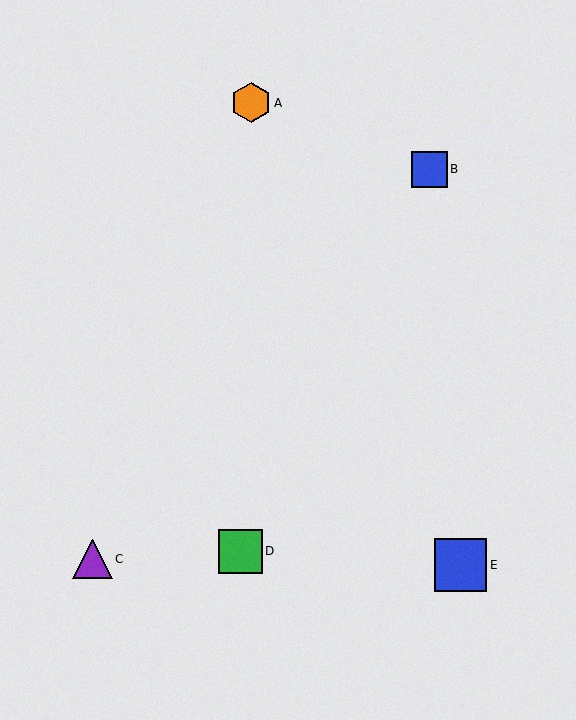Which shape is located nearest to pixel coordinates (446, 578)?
The blue square (labeled E) at (460, 565) is nearest to that location.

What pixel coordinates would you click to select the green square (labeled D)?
Click at (240, 551) to select the green square D.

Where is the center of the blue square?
The center of the blue square is at (429, 169).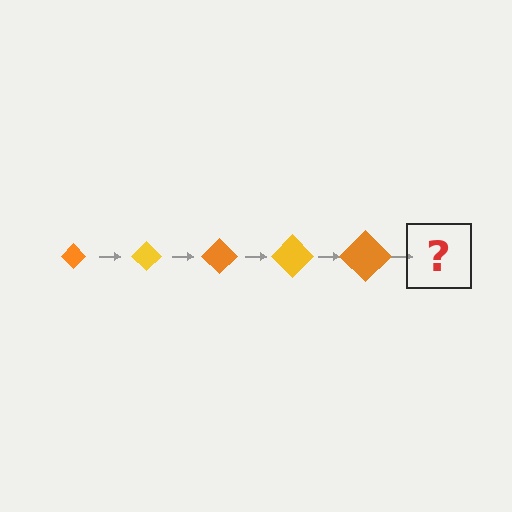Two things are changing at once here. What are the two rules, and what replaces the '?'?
The two rules are that the diamond grows larger each step and the color cycles through orange and yellow. The '?' should be a yellow diamond, larger than the previous one.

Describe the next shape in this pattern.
It should be a yellow diamond, larger than the previous one.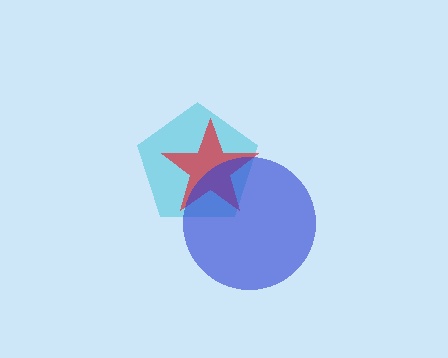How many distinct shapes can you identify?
There are 3 distinct shapes: a cyan pentagon, a red star, a blue circle.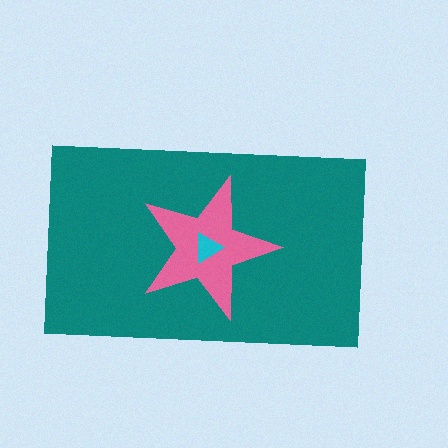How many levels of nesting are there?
3.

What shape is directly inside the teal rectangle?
The pink star.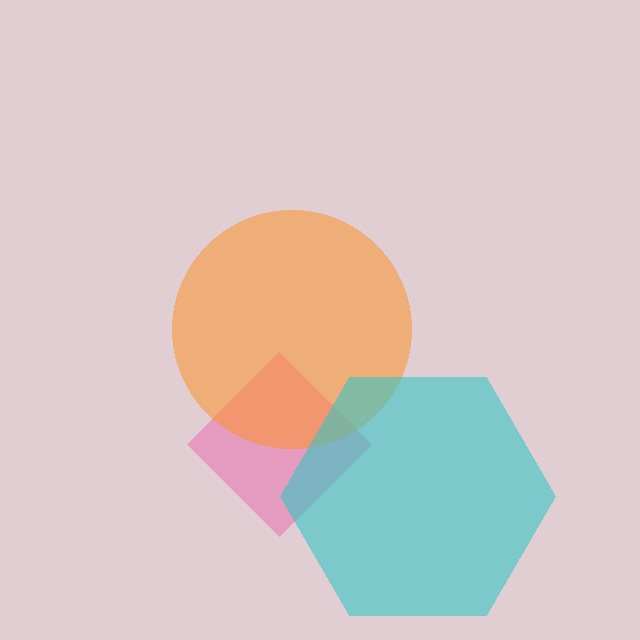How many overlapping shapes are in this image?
There are 3 overlapping shapes in the image.